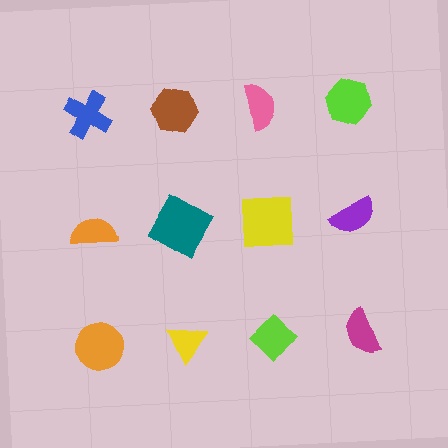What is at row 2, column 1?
An orange semicircle.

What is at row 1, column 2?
A brown hexagon.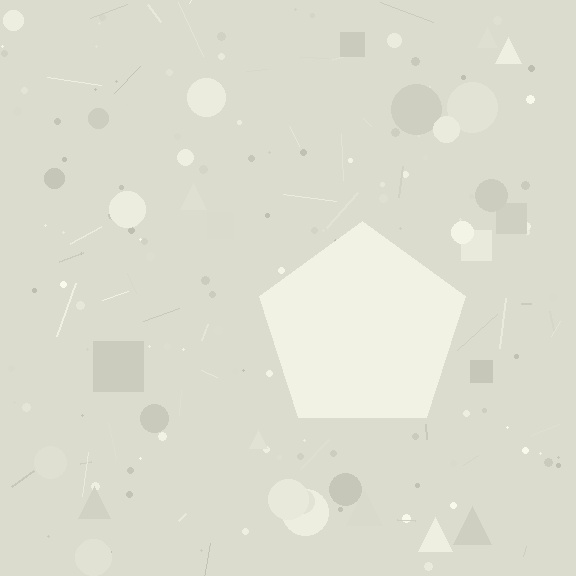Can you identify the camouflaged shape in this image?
The camouflaged shape is a pentagon.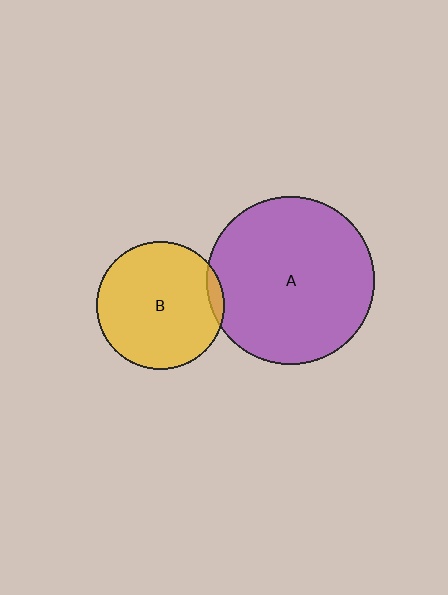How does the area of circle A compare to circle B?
Approximately 1.7 times.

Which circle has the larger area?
Circle A (purple).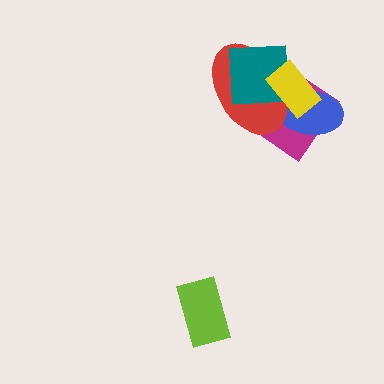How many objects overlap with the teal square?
3 objects overlap with the teal square.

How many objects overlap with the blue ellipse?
3 objects overlap with the blue ellipse.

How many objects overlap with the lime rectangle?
0 objects overlap with the lime rectangle.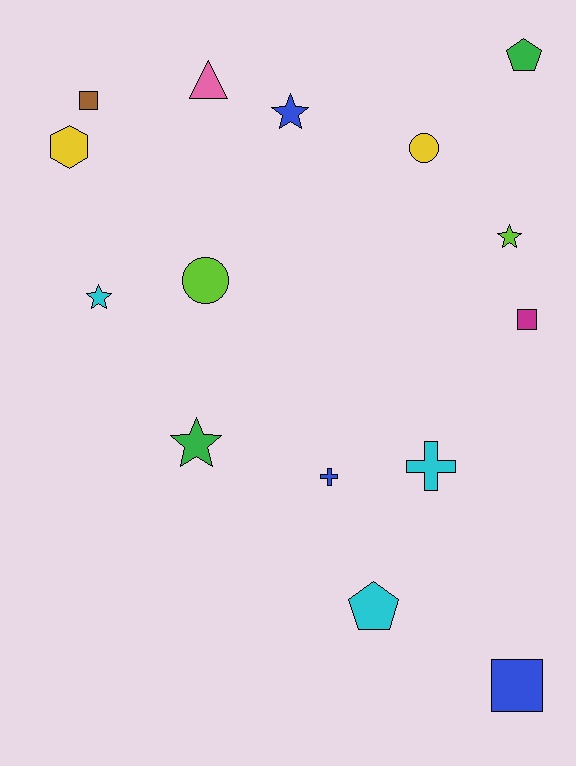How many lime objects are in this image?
There are 2 lime objects.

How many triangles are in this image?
There is 1 triangle.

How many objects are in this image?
There are 15 objects.